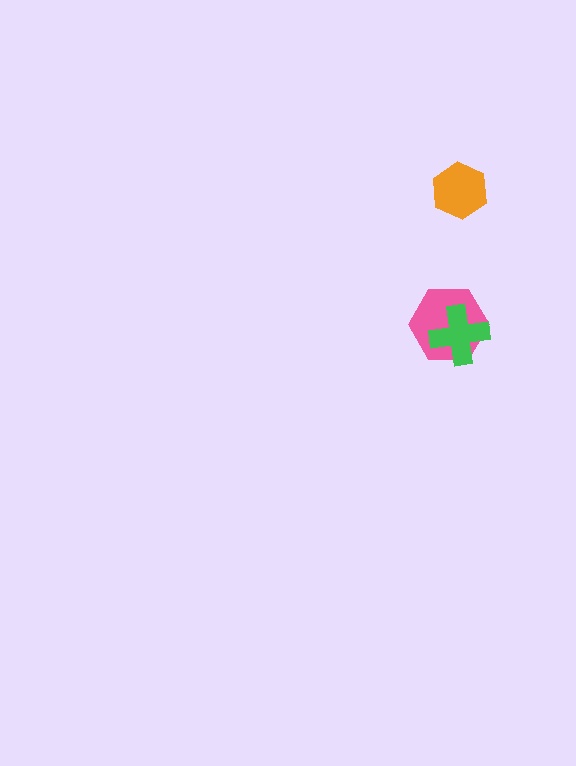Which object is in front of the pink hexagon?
The green cross is in front of the pink hexagon.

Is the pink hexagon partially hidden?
Yes, it is partially covered by another shape.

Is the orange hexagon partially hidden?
No, no other shape covers it.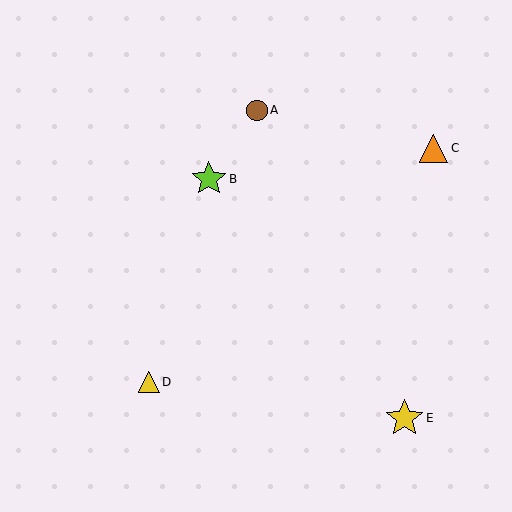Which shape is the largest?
The yellow star (labeled E) is the largest.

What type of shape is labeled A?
Shape A is a brown circle.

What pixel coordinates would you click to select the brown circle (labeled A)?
Click at (257, 110) to select the brown circle A.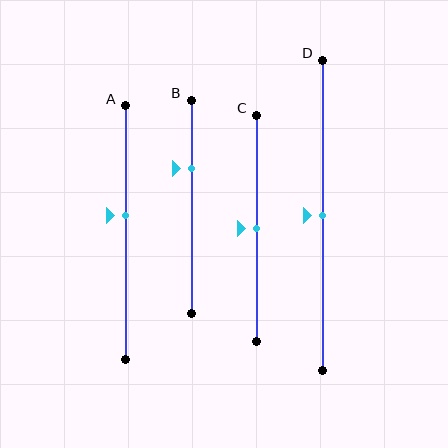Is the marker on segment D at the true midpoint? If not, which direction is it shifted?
Yes, the marker on segment D is at the true midpoint.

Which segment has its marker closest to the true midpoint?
Segment C has its marker closest to the true midpoint.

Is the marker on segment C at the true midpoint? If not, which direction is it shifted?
Yes, the marker on segment C is at the true midpoint.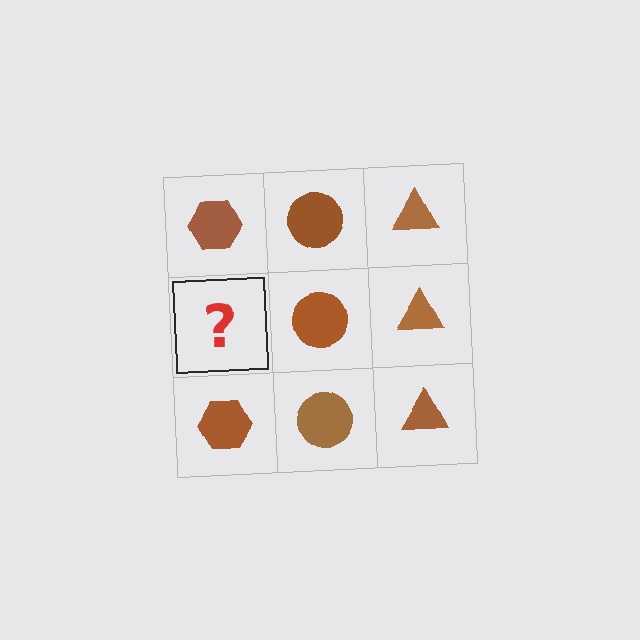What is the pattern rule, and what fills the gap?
The rule is that each column has a consistent shape. The gap should be filled with a brown hexagon.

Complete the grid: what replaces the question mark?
The question mark should be replaced with a brown hexagon.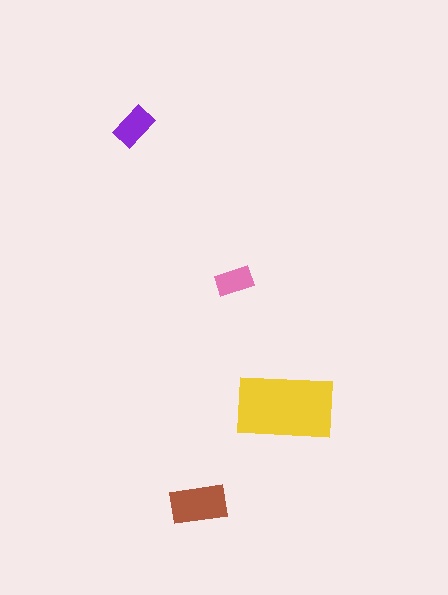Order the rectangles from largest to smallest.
the yellow one, the brown one, the purple one, the pink one.